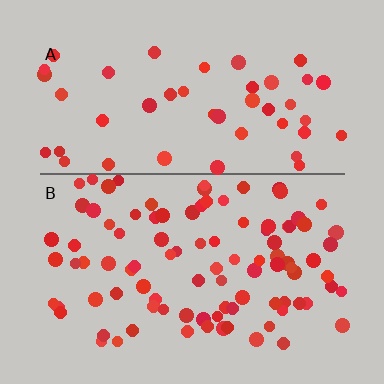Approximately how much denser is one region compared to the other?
Approximately 2.0× — region B over region A.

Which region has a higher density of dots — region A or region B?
B (the bottom).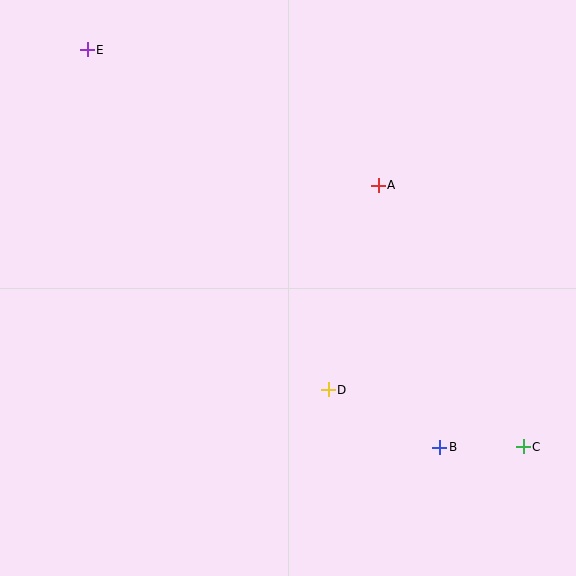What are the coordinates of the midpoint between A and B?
The midpoint between A and B is at (409, 316).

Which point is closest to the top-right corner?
Point A is closest to the top-right corner.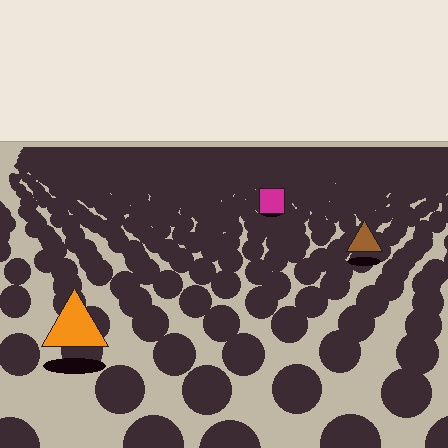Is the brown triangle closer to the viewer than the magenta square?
Yes. The brown triangle is closer — you can tell from the texture gradient: the ground texture is coarser near it.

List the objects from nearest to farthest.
From nearest to farthest: the orange triangle, the brown triangle, the magenta square.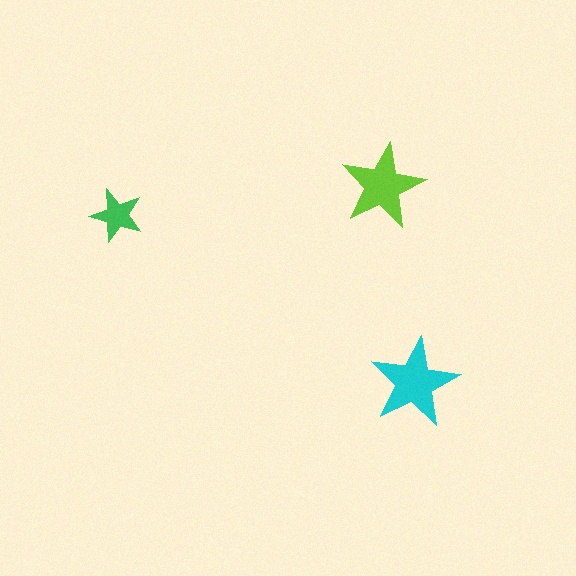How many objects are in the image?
There are 3 objects in the image.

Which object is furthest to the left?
The green star is leftmost.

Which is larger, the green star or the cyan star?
The cyan one.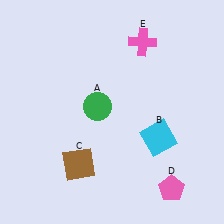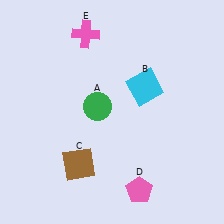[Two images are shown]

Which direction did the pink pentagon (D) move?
The pink pentagon (D) moved left.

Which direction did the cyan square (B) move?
The cyan square (B) moved up.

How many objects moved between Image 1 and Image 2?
3 objects moved between the two images.